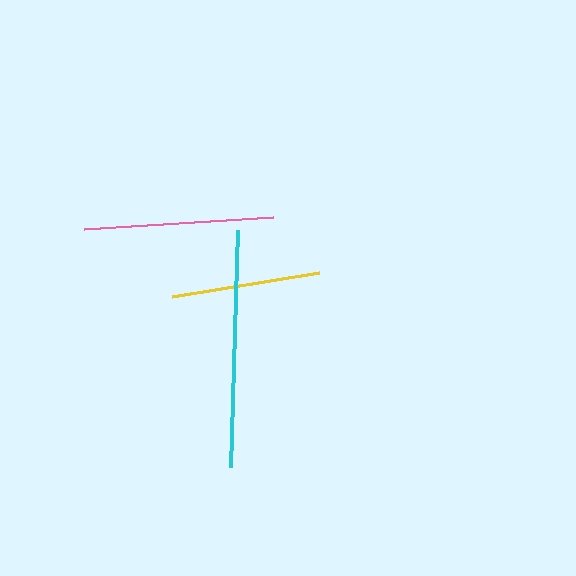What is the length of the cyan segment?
The cyan segment is approximately 237 pixels long.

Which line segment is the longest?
The cyan line is the longest at approximately 237 pixels.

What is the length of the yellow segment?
The yellow segment is approximately 149 pixels long.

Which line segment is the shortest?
The yellow line is the shortest at approximately 149 pixels.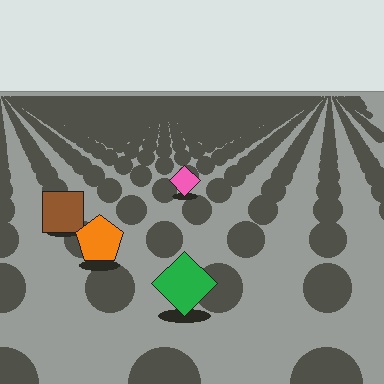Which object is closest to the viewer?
The green diamond is closest. The texture marks near it are larger and more spread out.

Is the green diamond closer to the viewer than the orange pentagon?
Yes. The green diamond is closer — you can tell from the texture gradient: the ground texture is coarser near it.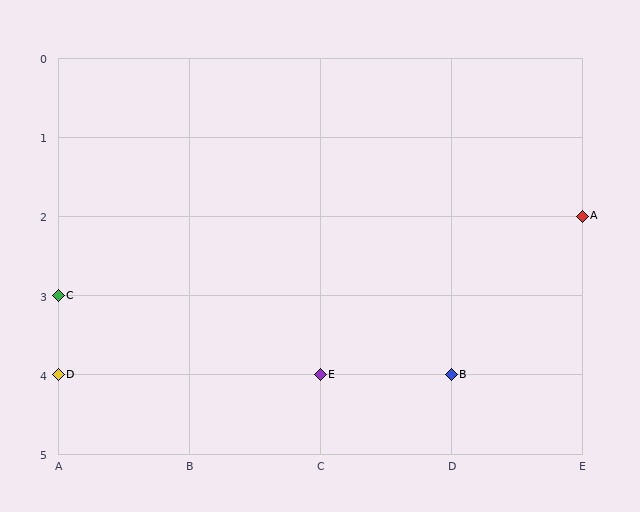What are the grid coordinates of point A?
Point A is at grid coordinates (E, 2).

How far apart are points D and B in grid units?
Points D and B are 3 columns apart.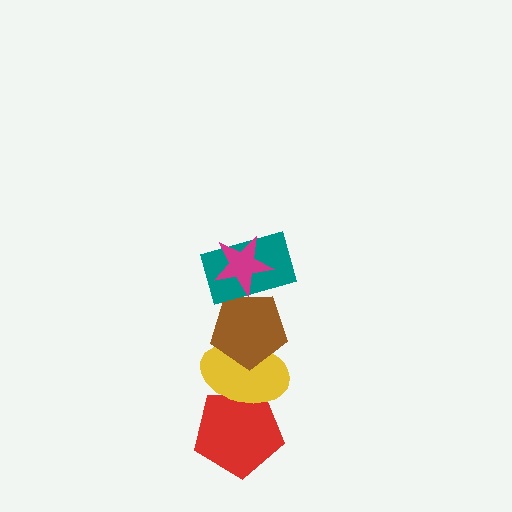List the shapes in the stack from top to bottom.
From top to bottom: the magenta star, the teal rectangle, the brown pentagon, the yellow ellipse, the red pentagon.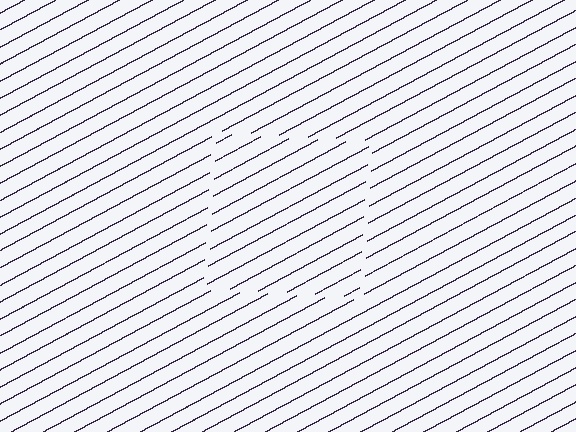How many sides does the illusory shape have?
4 sides — the line-ends trace a square.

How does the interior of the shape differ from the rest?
The interior of the shape contains the same grating, shifted by half a period — the contour is defined by the phase discontinuity where line-ends from the inner and outer gratings abut.